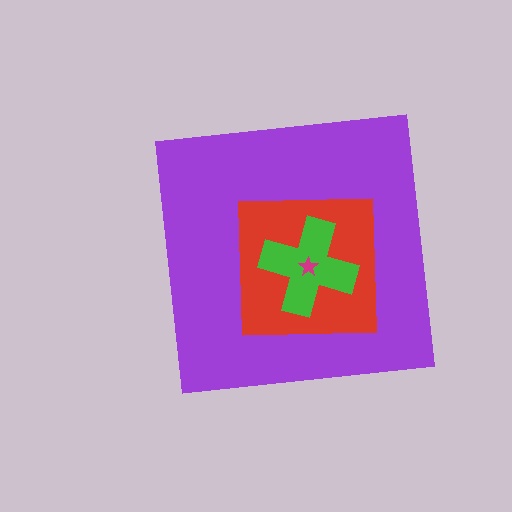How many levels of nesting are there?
4.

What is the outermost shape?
The purple square.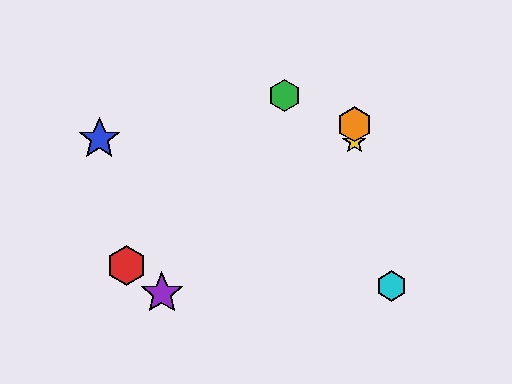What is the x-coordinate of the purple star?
The purple star is at x≈162.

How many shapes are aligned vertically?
2 shapes (the yellow star, the orange hexagon) are aligned vertically.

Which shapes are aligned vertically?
The yellow star, the orange hexagon are aligned vertically.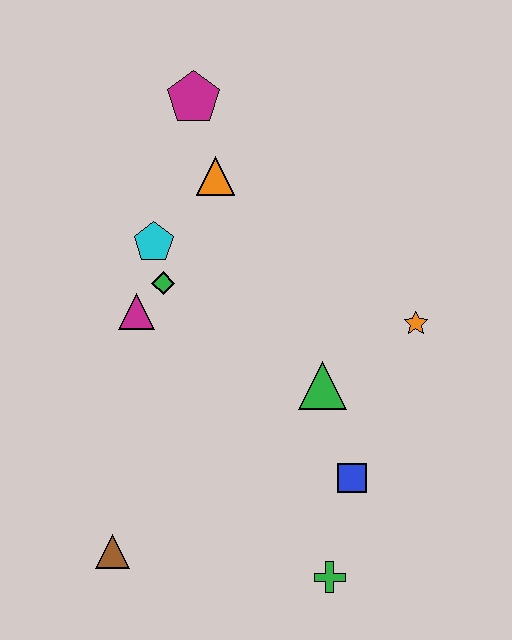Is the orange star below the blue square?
No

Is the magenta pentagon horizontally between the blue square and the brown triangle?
Yes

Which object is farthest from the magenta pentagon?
The green cross is farthest from the magenta pentagon.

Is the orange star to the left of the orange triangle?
No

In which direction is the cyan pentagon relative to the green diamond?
The cyan pentagon is above the green diamond.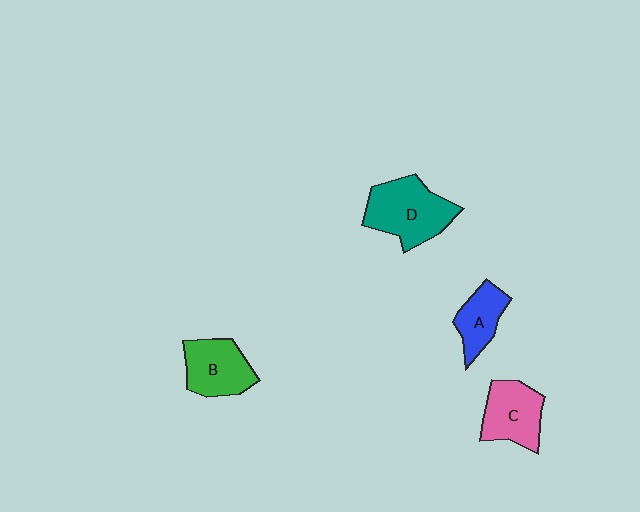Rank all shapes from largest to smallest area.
From largest to smallest: D (teal), B (green), C (pink), A (blue).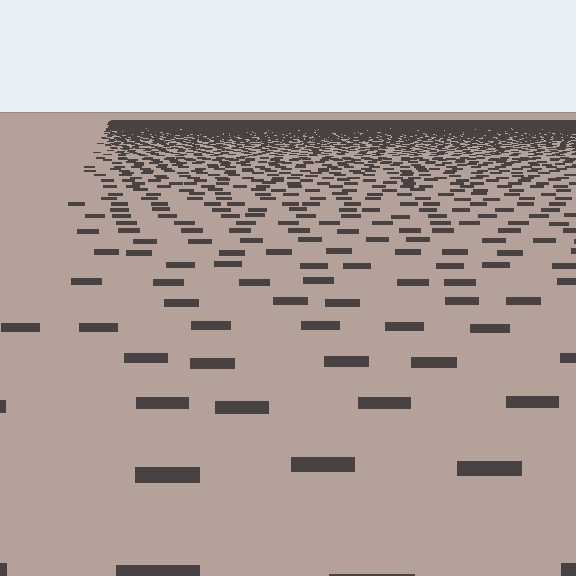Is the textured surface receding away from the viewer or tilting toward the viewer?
The surface is receding away from the viewer. Texture elements get smaller and denser toward the top.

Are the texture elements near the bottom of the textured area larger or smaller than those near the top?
Larger. Near the bottom, elements are closer to the viewer and appear at a bigger on-screen size.